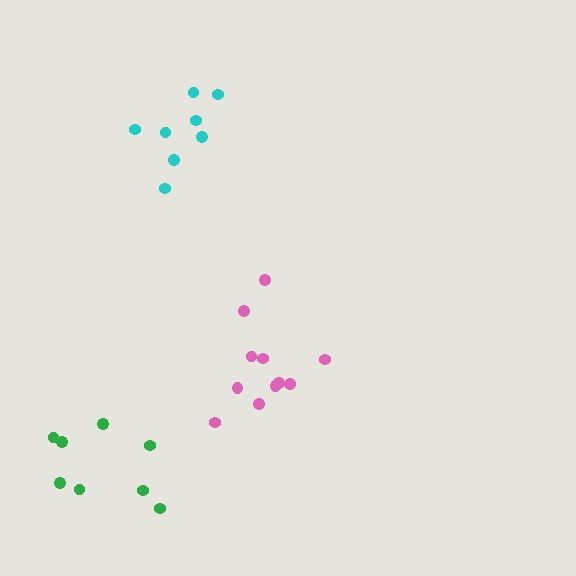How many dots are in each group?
Group 1: 8 dots, Group 2: 11 dots, Group 3: 8 dots (27 total).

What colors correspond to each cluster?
The clusters are colored: cyan, pink, green.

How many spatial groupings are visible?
There are 3 spatial groupings.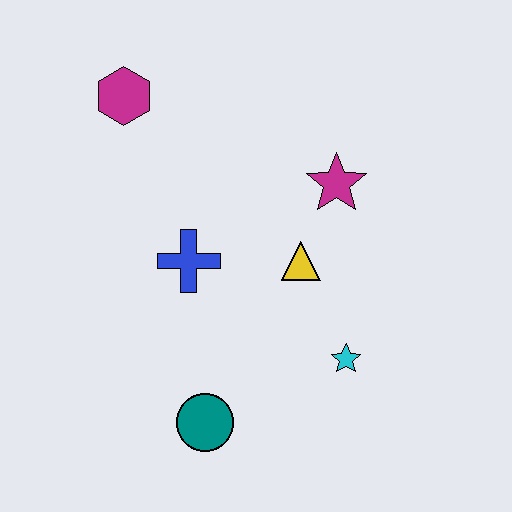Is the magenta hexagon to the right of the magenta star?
No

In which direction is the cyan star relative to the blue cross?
The cyan star is to the right of the blue cross.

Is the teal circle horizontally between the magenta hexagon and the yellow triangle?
Yes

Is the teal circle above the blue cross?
No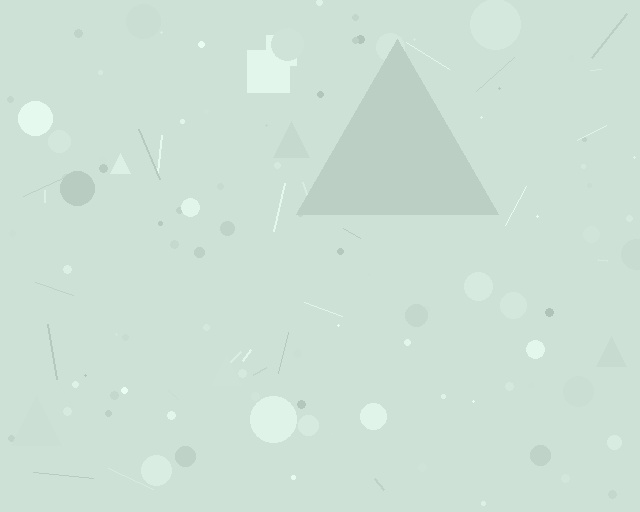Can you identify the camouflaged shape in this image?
The camouflaged shape is a triangle.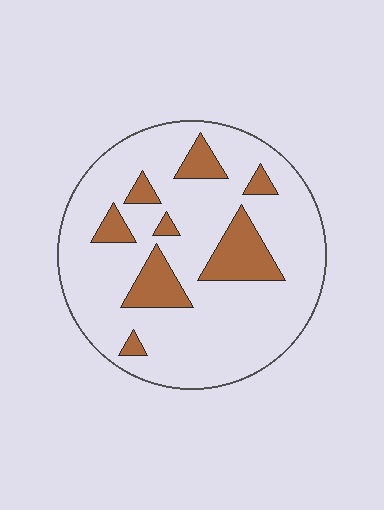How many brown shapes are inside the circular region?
8.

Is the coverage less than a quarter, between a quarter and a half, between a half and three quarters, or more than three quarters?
Less than a quarter.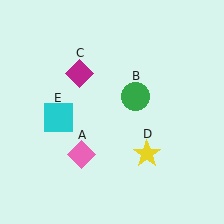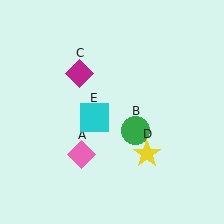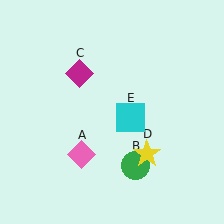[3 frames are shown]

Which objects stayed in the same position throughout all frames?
Pink diamond (object A) and magenta diamond (object C) and yellow star (object D) remained stationary.